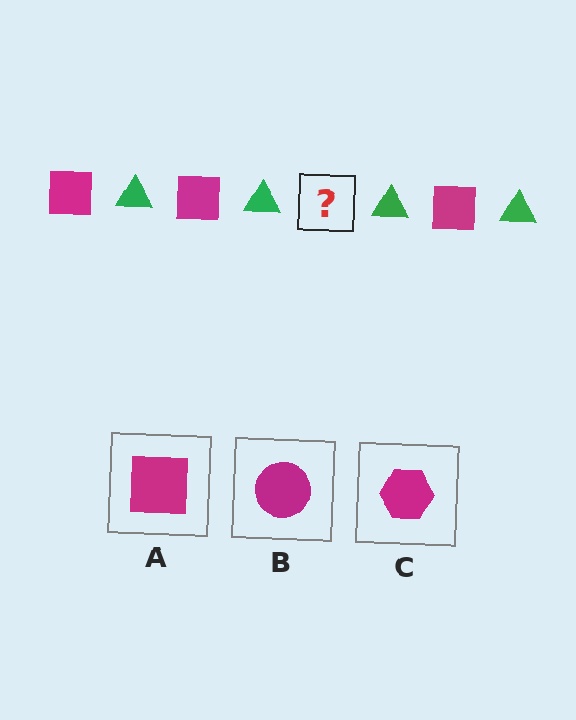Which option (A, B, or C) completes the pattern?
A.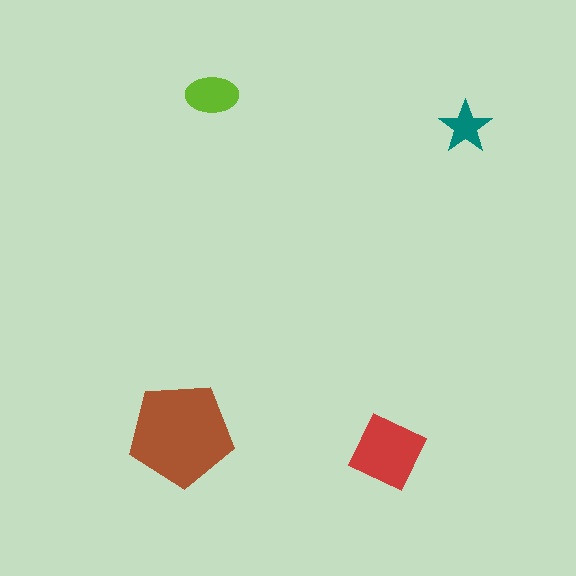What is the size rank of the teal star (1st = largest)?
4th.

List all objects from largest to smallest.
The brown pentagon, the red diamond, the lime ellipse, the teal star.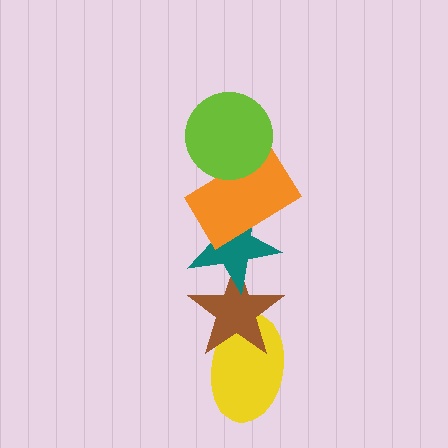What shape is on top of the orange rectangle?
The lime circle is on top of the orange rectangle.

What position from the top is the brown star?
The brown star is 4th from the top.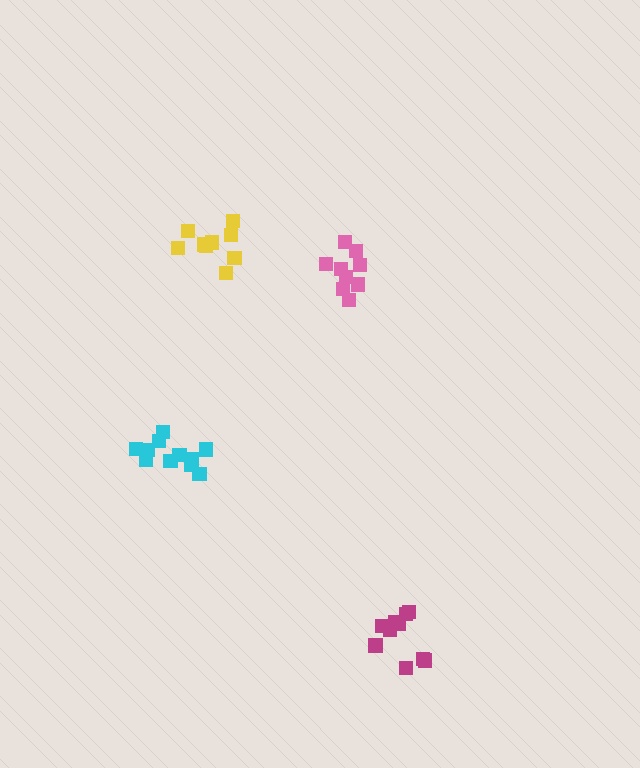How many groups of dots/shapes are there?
There are 4 groups.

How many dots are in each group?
Group 1: 11 dots, Group 2: 10 dots, Group 3: 9 dots, Group 4: 9 dots (39 total).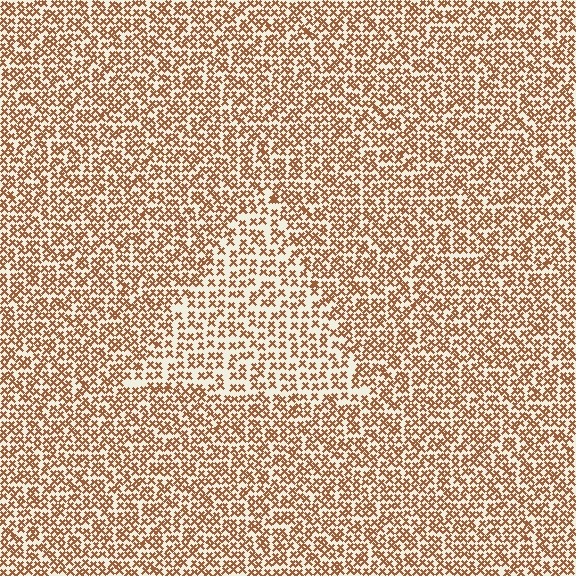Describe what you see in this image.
The image contains small brown elements arranged at two different densities. A triangle-shaped region is visible where the elements are less densely packed than the surrounding area.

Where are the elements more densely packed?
The elements are more densely packed outside the triangle boundary.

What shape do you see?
I see a triangle.